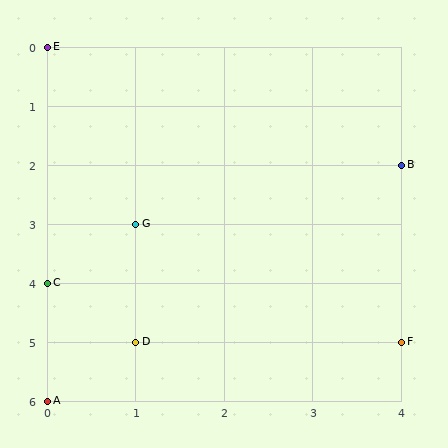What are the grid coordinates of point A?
Point A is at grid coordinates (0, 6).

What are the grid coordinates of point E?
Point E is at grid coordinates (0, 0).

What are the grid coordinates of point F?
Point F is at grid coordinates (4, 5).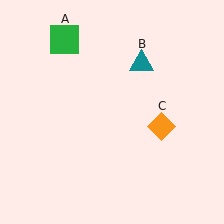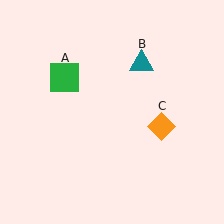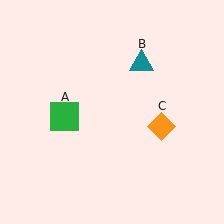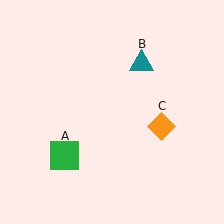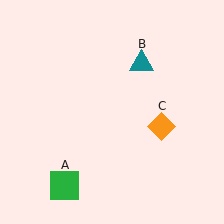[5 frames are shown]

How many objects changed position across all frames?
1 object changed position: green square (object A).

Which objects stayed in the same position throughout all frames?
Teal triangle (object B) and orange diamond (object C) remained stationary.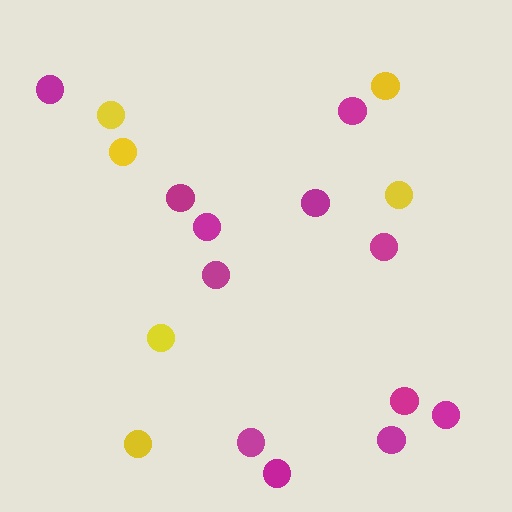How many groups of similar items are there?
There are 2 groups: one group of yellow circles (6) and one group of magenta circles (12).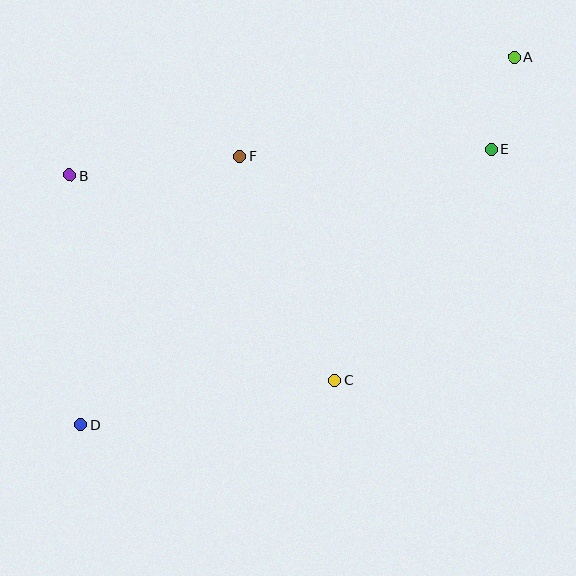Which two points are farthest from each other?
Points A and D are farthest from each other.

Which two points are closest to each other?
Points A and E are closest to each other.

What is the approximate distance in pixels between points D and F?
The distance between D and F is approximately 312 pixels.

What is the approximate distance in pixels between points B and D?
The distance between B and D is approximately 249 pixels.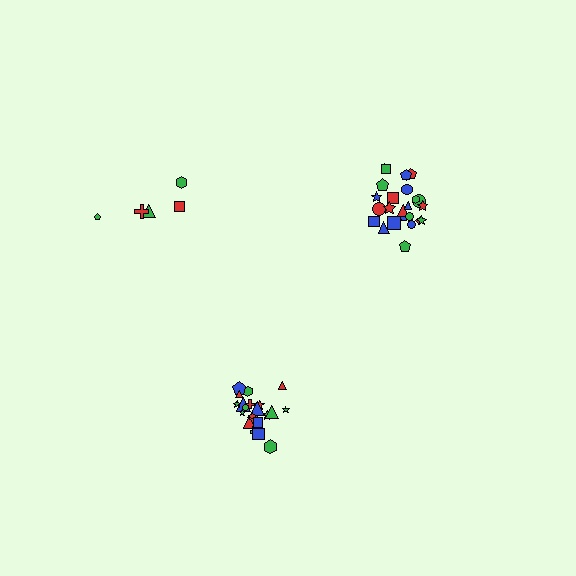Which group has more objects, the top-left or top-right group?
The top-right group.